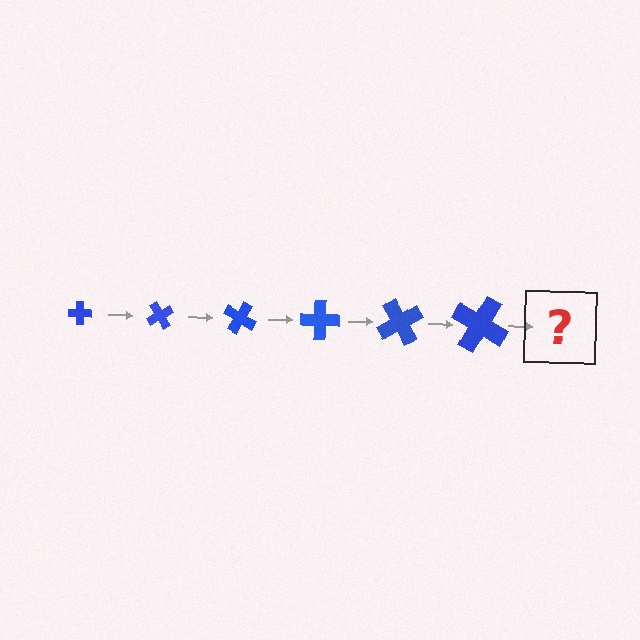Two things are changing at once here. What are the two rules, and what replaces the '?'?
The two rules are that the cross grows larger each step and it rotates 60 degrees each step. The '?' should be a cross, larger than the previous one and rotated 360 degrees from the start.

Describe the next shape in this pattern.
It should be a cross, larger than the previous one and rotated 360 degrees from the start.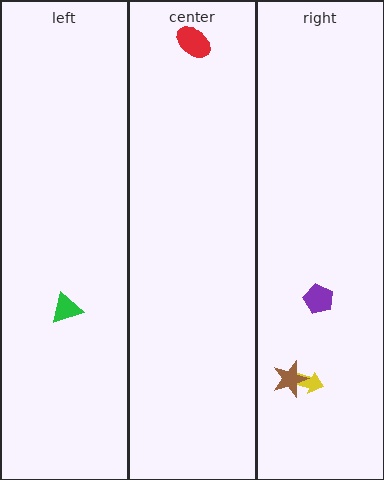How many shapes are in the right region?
3.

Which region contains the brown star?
The right region.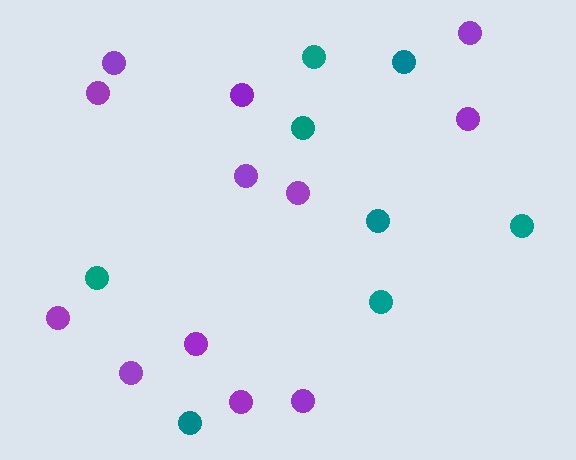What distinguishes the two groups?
There are 2 groups: one group of purple circles (12) and one group of teal circles (8).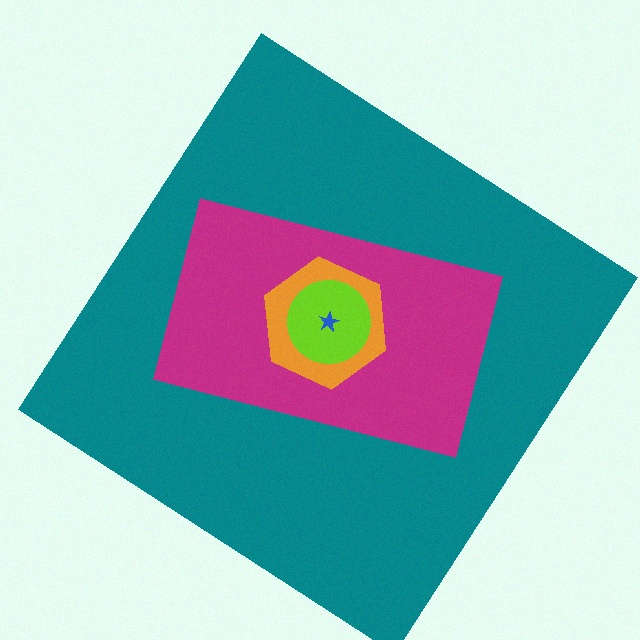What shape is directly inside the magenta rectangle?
The orange hexagon.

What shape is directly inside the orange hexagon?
The lime circle.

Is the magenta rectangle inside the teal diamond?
Yes.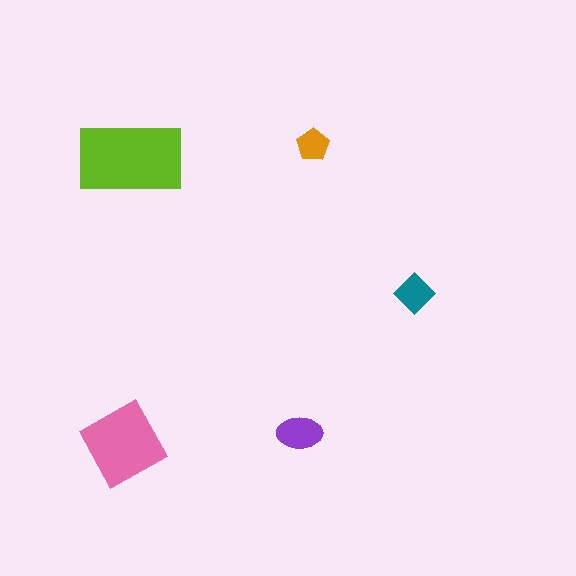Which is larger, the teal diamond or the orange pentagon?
The teal diamond.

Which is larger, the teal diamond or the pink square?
The pink square.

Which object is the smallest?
The orange pentagon.